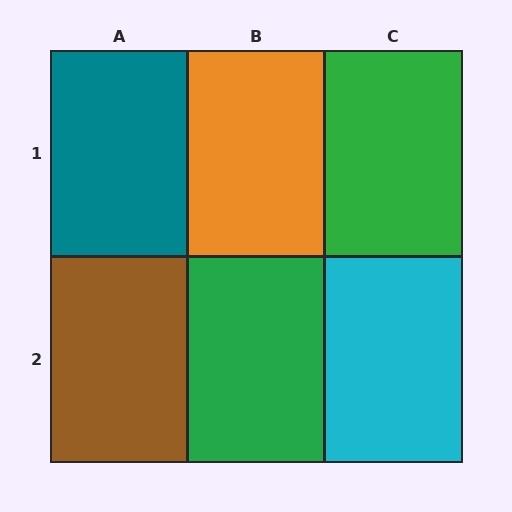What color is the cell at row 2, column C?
Cyan.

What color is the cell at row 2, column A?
Brown.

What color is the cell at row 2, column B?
Green.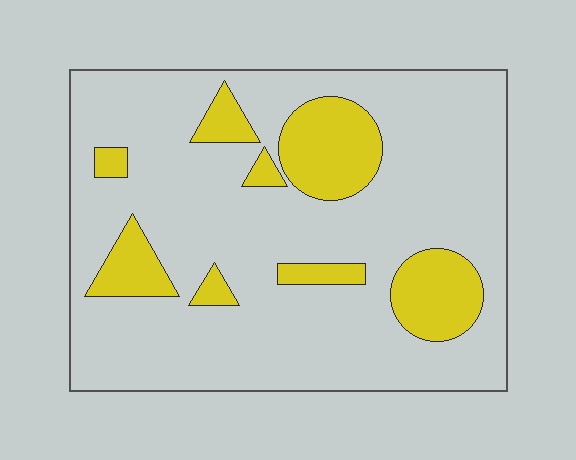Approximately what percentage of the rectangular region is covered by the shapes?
Approximately 20%.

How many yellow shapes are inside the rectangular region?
8.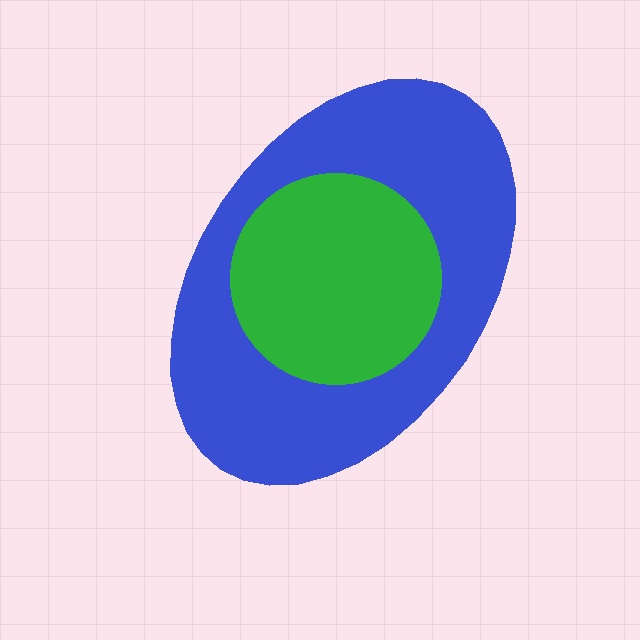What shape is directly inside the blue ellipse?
The green circle.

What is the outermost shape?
The blue ellipse.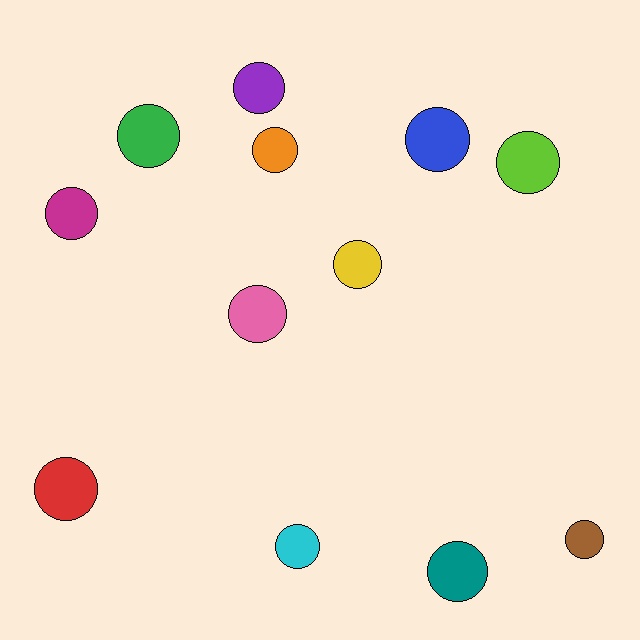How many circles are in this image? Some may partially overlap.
There are 12 circles.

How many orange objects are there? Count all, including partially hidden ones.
There is 1 orange object.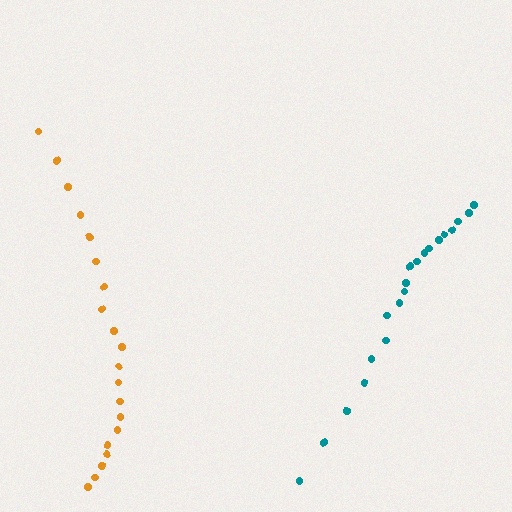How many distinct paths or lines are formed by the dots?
There are 2 distinct paths.